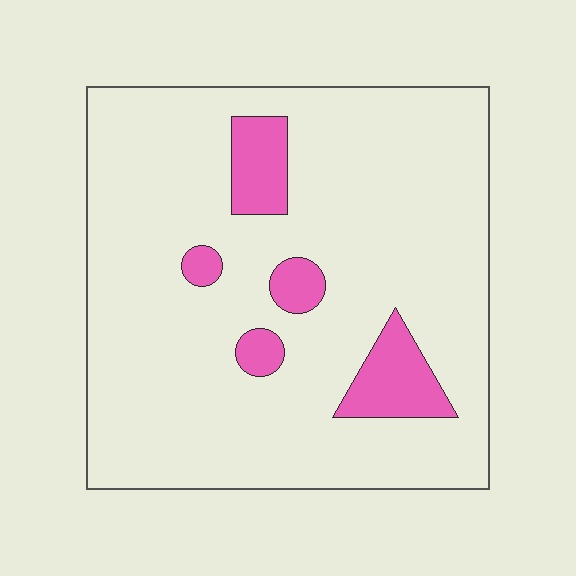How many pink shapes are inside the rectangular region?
5.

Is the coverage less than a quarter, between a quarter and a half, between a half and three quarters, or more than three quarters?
Less than a quarter.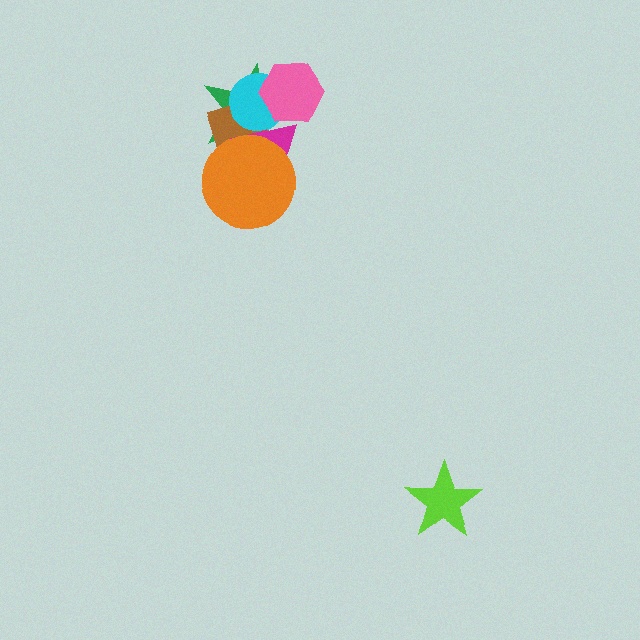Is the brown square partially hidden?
Yes, it is partially covered by another shape.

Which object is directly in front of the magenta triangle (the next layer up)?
The pink hexagon is directly in front of the magenta triangle.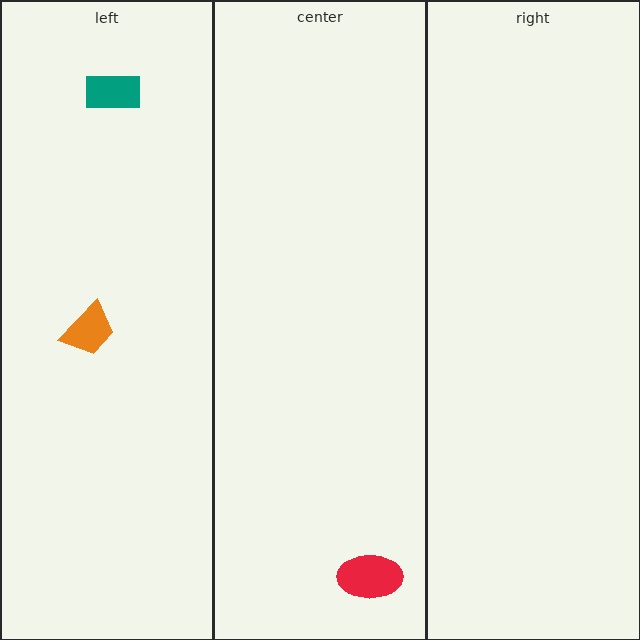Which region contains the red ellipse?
The center region.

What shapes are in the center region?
The red ellipse.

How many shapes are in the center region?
1.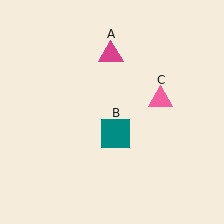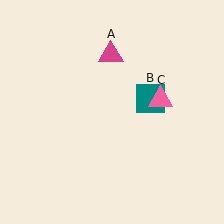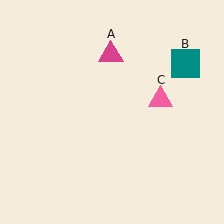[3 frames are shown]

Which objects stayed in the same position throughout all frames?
Magenta triangle (object A) and pink triangle (object C) remained stationary.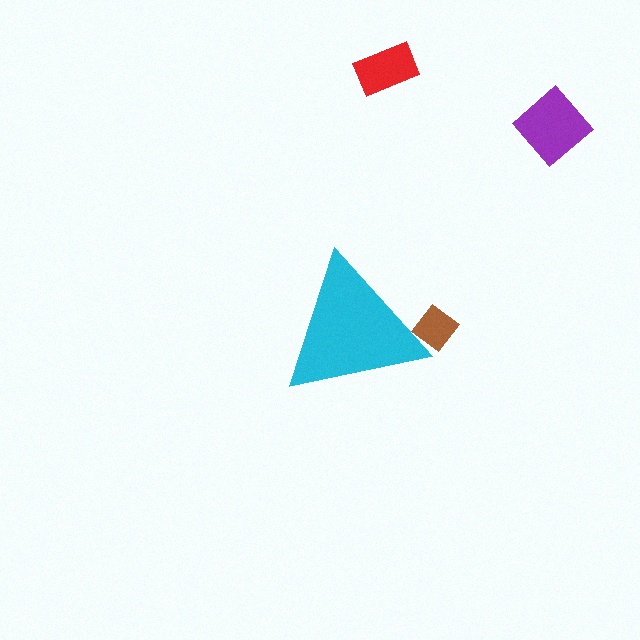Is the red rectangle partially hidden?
No, the red rectangle is fully visible.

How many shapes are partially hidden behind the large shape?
1 shape is partially hidden.